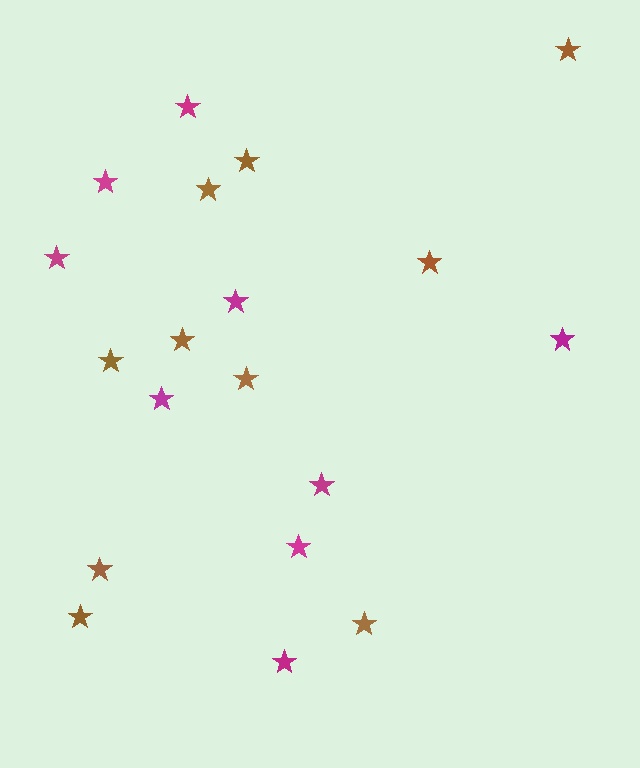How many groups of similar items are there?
There are 2 groups: one group of magenta stars (9) and one group of brown stars (10).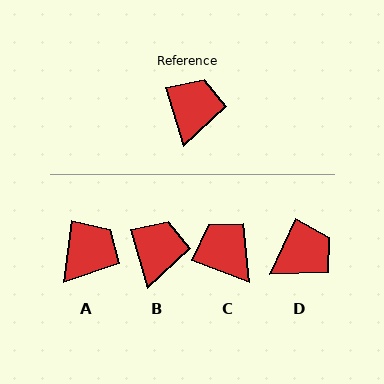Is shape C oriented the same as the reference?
No, it is off by about 53 degrees.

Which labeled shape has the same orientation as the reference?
B.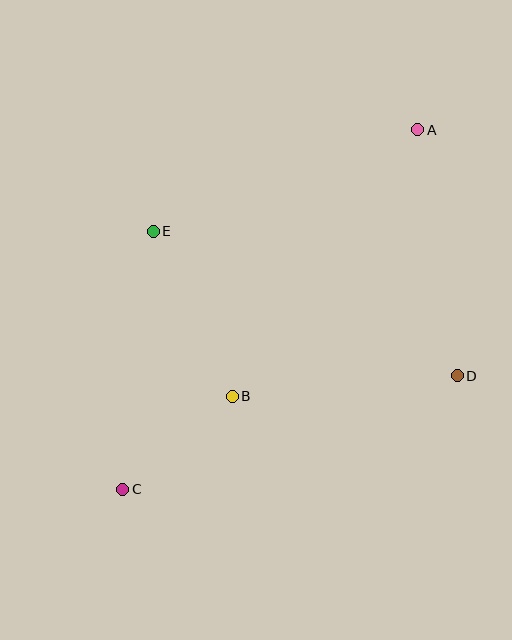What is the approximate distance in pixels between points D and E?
The distance between D and E is approximately 337 pixels.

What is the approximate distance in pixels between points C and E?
The distance between C and E is approximately 260 pixels.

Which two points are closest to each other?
Points B and C are closest to each other.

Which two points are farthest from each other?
Points A and C are farthest from each other.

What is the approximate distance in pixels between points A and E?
The distance between A and E is approximately 283 pixels.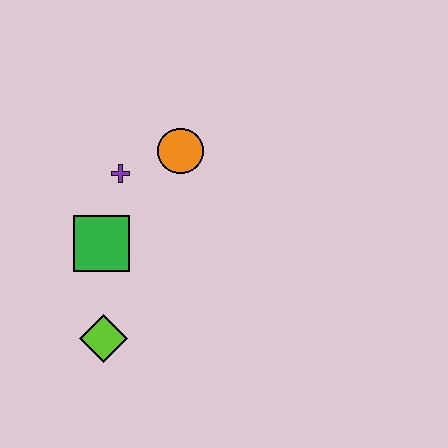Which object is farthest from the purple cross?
The lime diamond is farthest from the purple cross.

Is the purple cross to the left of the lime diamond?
No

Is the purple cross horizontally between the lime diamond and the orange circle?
Yes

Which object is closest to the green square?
The purple cross is closest to the green square.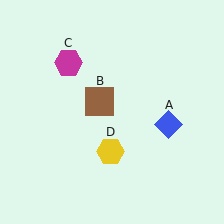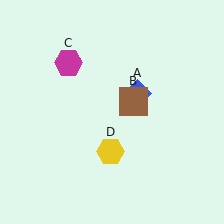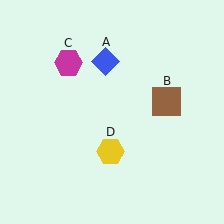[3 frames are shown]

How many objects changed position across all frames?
2 objects changed position: blue diamond (object A), brown square (object B).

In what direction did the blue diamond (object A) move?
The blue diamond (object A) moved up and to the left.